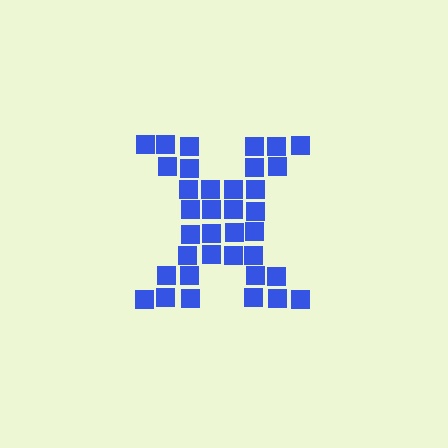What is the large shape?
The large shape is the letter X.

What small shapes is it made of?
It is made of small squares.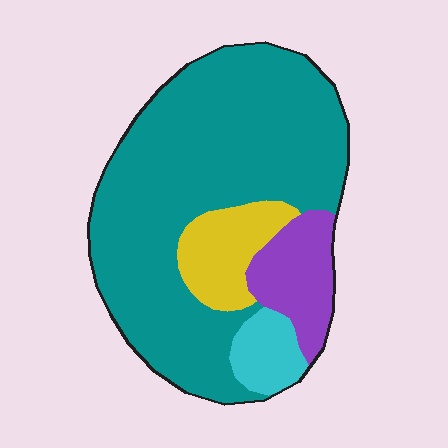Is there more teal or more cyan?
Teal.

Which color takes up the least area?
Cyan, at roughly 5%.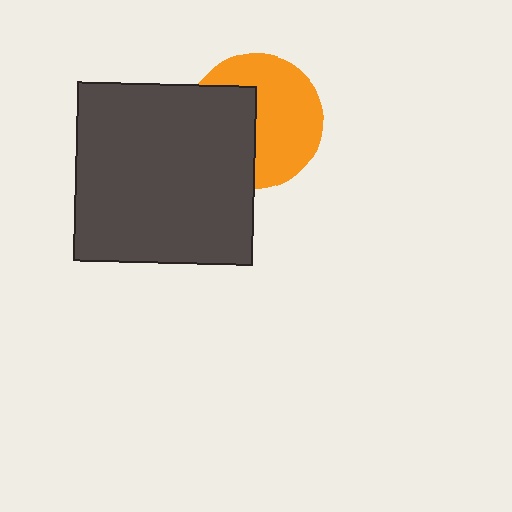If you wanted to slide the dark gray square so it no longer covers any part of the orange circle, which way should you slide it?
Slide it left — that is the most direct way to separate the two shapes.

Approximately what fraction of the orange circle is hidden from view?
Roughly 42% of the orange circle is hidden behind the dark gray square.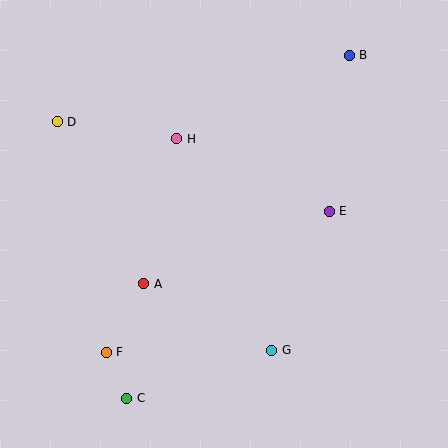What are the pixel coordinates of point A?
Point A is at (144, 284).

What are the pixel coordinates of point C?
Point C is at (127, 398).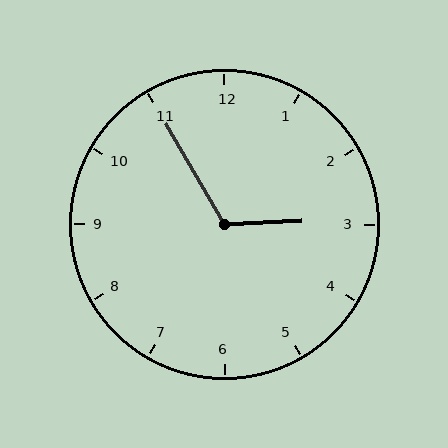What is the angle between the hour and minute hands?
Approximately 118 degrees.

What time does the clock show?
2:55.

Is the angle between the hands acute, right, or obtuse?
It is obtuse.